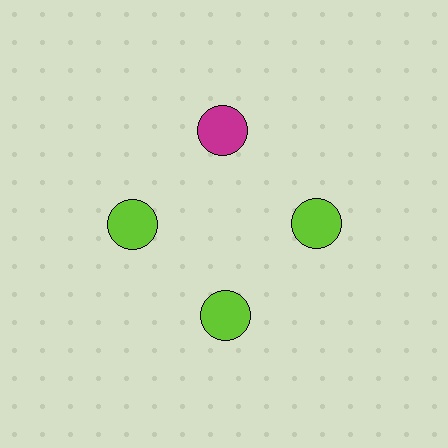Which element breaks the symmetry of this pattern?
The magenta circle at roughly the 12 o'clock position breaks the symmetry. All other shapes are lime circles.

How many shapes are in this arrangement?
There are 4 shapes arranged in a ring pattern.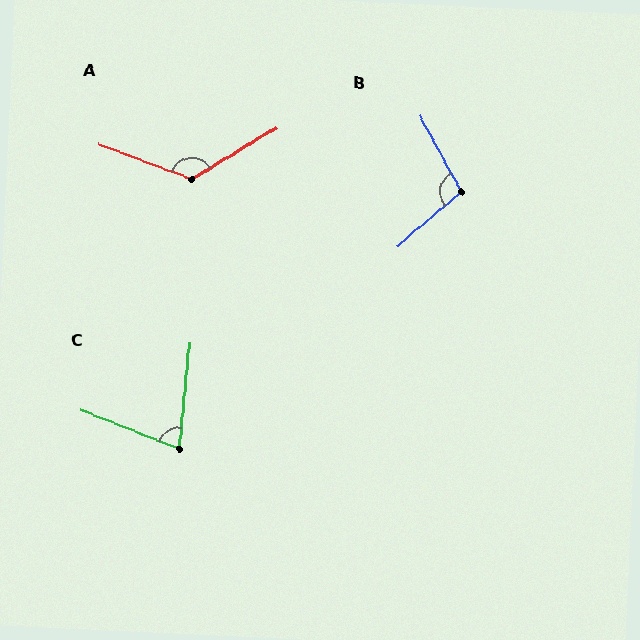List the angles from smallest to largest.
C (74°), B (102°), A (128°).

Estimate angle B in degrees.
Approximately 102 degrees.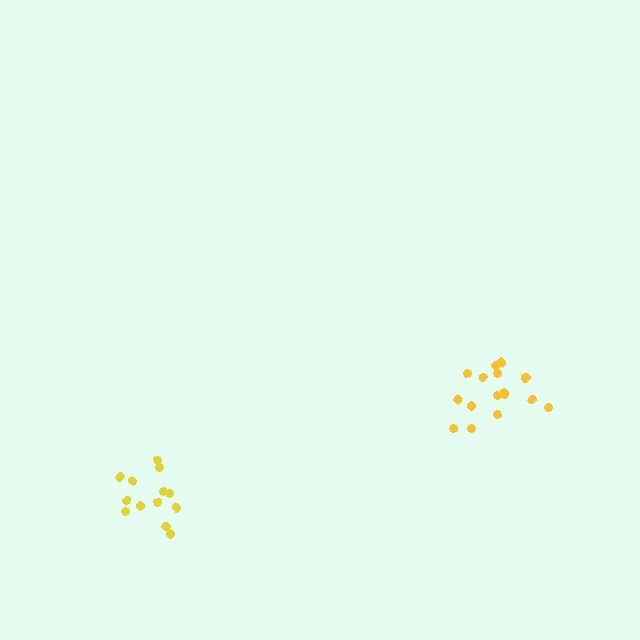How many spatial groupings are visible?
There are 2 spatial groupings.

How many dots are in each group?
Group 1: 13 dots, Group 2: 16 dots (29 total).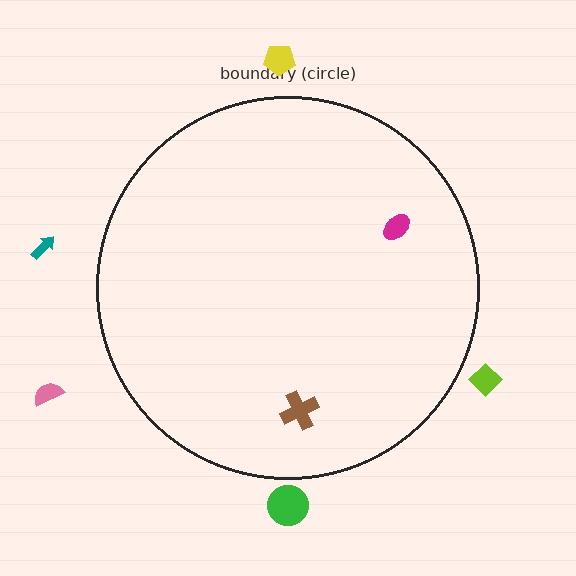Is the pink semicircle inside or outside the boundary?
Outside.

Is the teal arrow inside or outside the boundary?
Outside.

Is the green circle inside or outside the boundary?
Outside.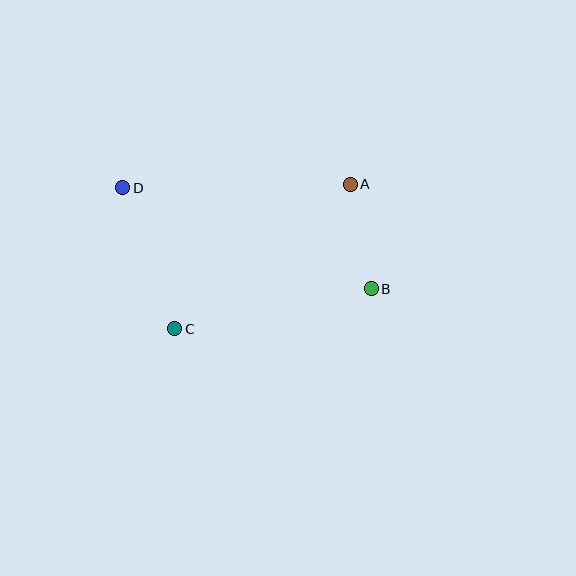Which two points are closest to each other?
Points A and B are closest to each other.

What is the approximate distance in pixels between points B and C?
The distance between B and C is approximately 200 pixels.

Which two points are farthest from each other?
Points B and D are farthest from each other.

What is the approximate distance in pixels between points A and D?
The distance between A and D is approximately 227 pixels.